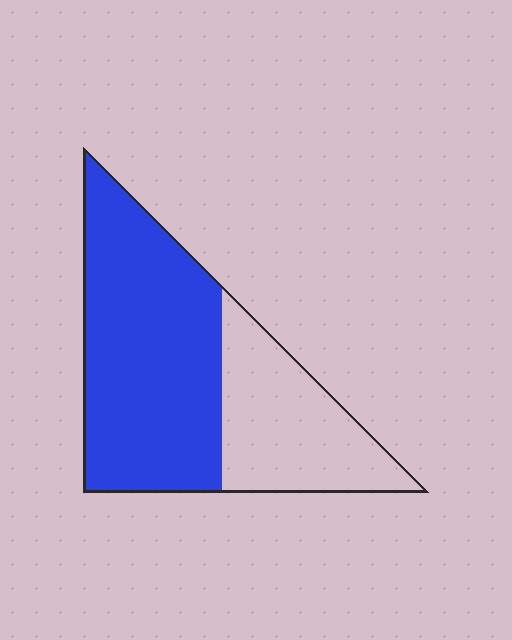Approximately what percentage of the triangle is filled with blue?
Approximately 65%.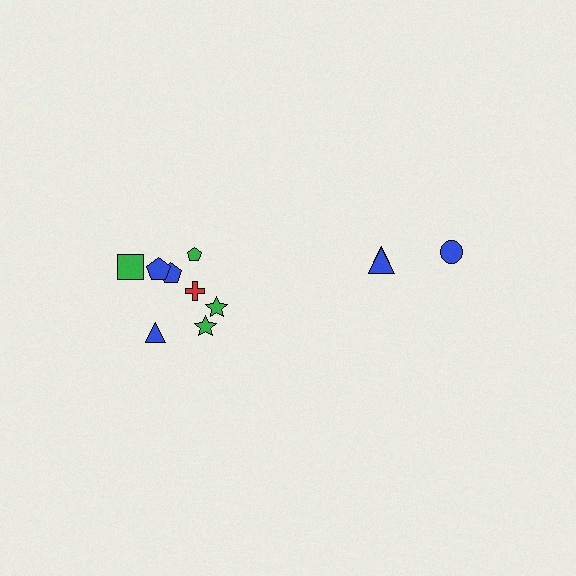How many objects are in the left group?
There are 8 objects.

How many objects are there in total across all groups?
There are 11 objects.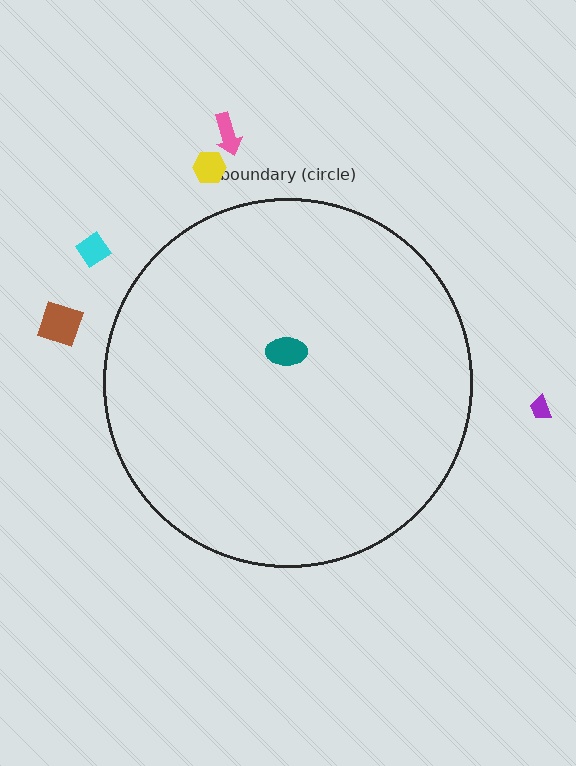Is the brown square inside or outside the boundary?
Outside.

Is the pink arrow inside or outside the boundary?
Outside.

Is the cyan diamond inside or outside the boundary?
Outside.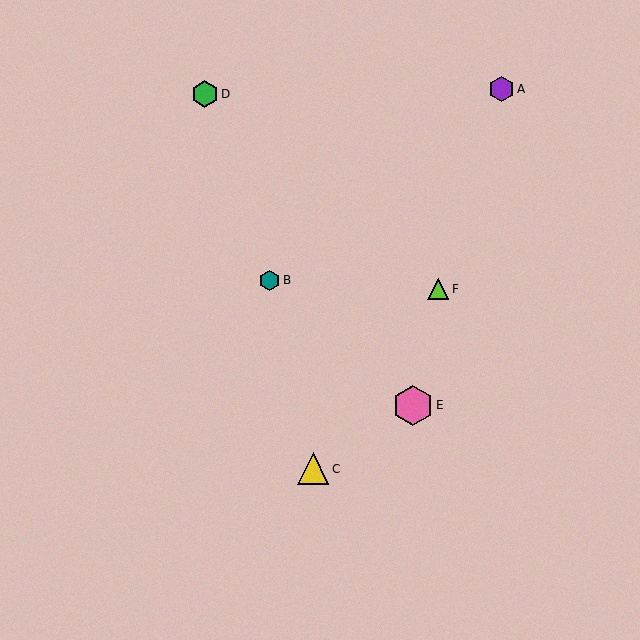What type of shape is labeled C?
Shape C is a yellow triangle.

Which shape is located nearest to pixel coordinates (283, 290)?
The teal hexagon (labeled B) at (270, 281) is nearest to that location.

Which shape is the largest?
The pink hexagon (labeled E) is the largest.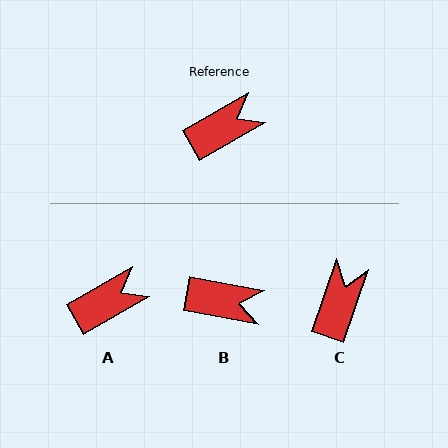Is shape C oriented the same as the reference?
No, it is off by about 41 degrees.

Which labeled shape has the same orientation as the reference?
A.